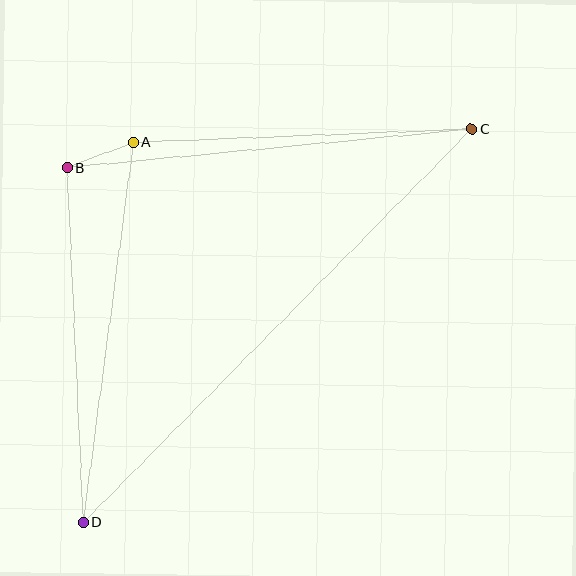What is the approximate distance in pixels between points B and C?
The distance between B and C is approximately 407 pixels.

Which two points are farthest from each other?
Points C and D are farthest from each other.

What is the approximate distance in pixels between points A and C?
The distance between A and C is approximately 339 pixels.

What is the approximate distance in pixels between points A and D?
The distance between A and D is approximately 383 pixels.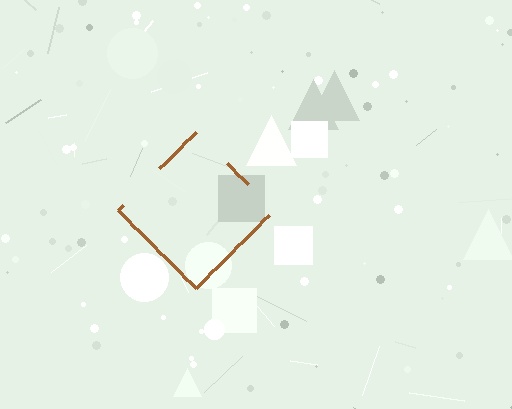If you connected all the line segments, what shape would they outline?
They would outline a diamond.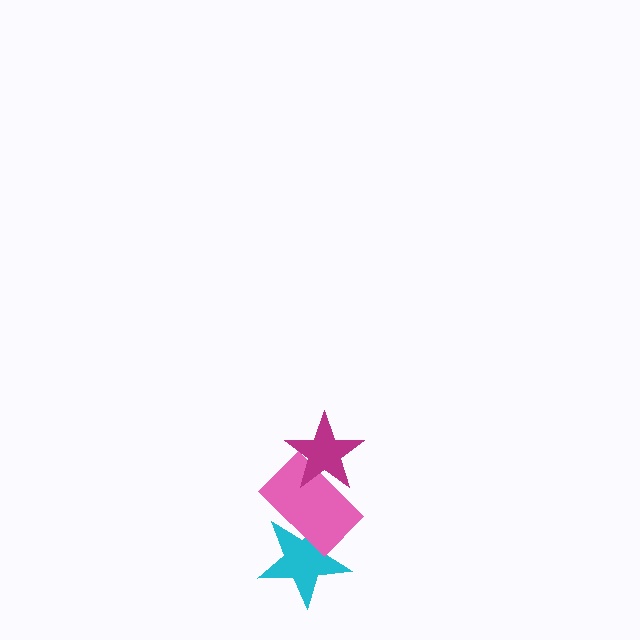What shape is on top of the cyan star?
The pink rectangle is on top of the cyan star.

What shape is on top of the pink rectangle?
The magenta star is on top of the pink rectangle.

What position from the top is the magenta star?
The magenta star is 1st from the top.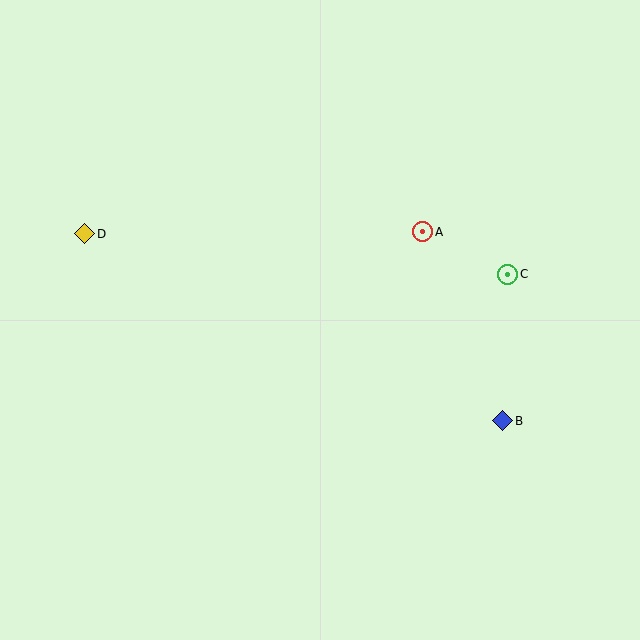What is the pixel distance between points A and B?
The distance between A and B is 205 pixels.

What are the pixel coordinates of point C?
Point C is at (508, 274).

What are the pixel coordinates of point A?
Point A is at (423, 232).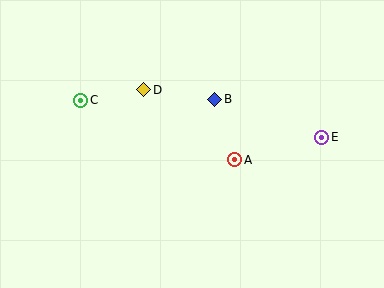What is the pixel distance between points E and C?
The distance between E and C is 244 pixels.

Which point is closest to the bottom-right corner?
Point E is closest to the bottom-right corner.